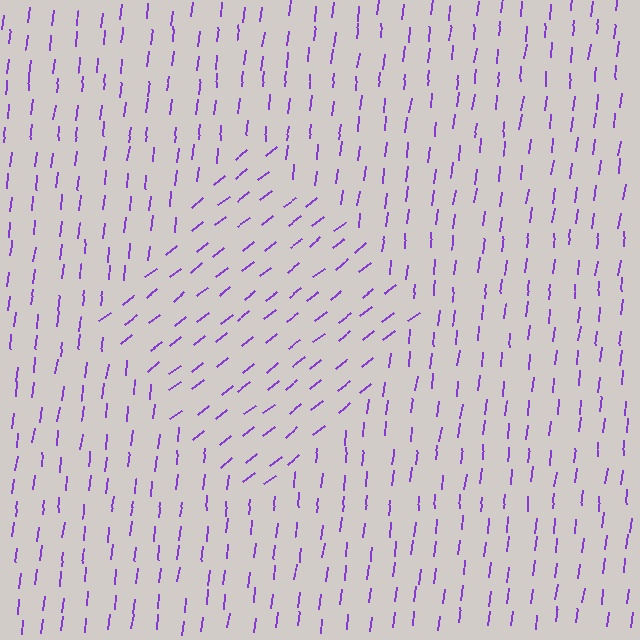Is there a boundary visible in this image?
Yes, there is a texture boundary formed by a change in line orientation.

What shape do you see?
I see a diamond.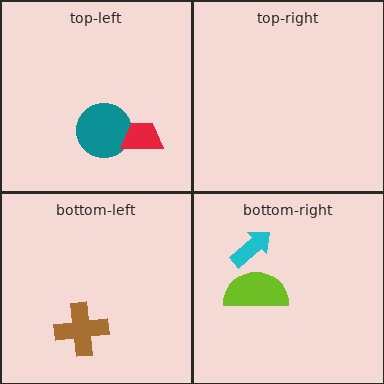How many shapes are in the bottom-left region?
1.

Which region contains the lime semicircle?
The bottom-right region.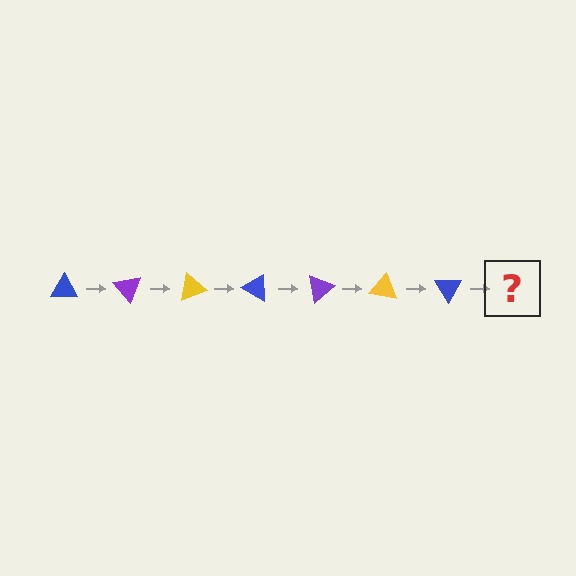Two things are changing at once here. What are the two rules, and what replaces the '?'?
The two rules are that it rotates 50 degrees each step and the color cycles through blue, purple, and yellow. The '?' should be a purple triangle, rotated 350 degrees from the start.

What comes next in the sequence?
The next element should be a purple triangle, rotated 350 degrees from the start.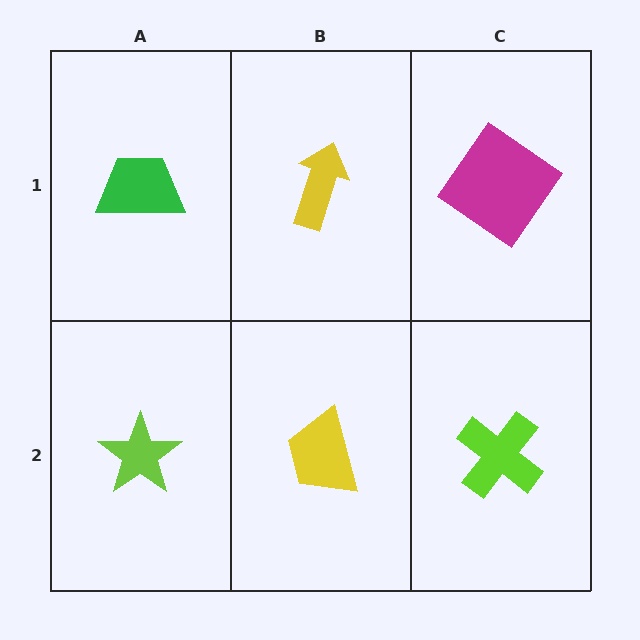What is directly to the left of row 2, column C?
A yellow trapezoid.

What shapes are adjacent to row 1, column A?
A lime star (row 2, column A), a yellow arrow (row 1, column B).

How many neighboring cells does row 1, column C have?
2.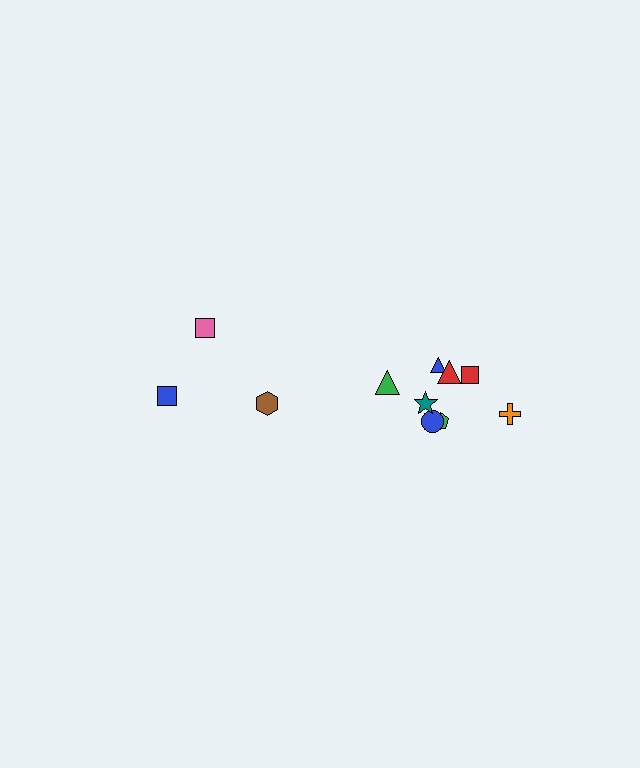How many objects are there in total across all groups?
There are 11 objects.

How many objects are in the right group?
There are 8 objects.